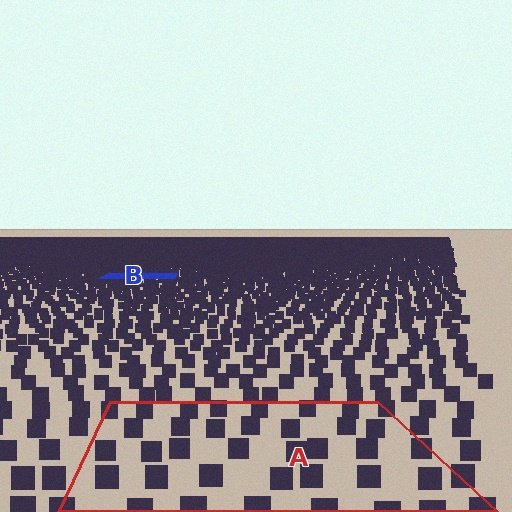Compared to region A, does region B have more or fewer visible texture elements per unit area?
Region B has more texture elements per unit area — they are packed more densely because it is farther away.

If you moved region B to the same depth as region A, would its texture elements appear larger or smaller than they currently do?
They would appear larger. At a closer depth, the same texture elements are projected at a bigger on-screen size.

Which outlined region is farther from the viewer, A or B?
Region B is farther from the viewer — the texture elements inside it appear smaller and more densely packed.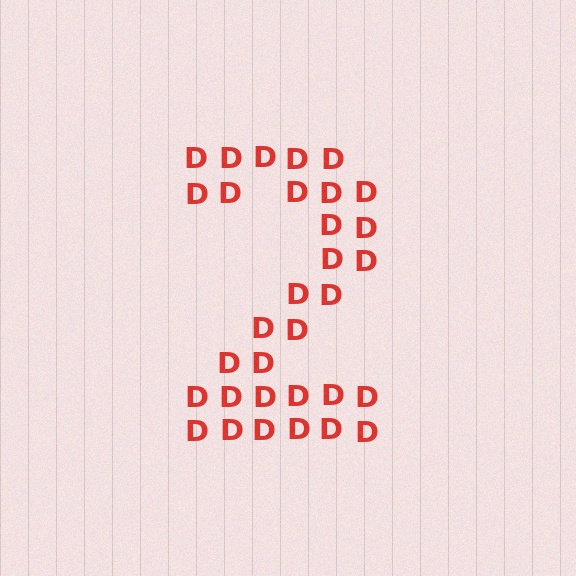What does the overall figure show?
The overall figure shows the digit 2.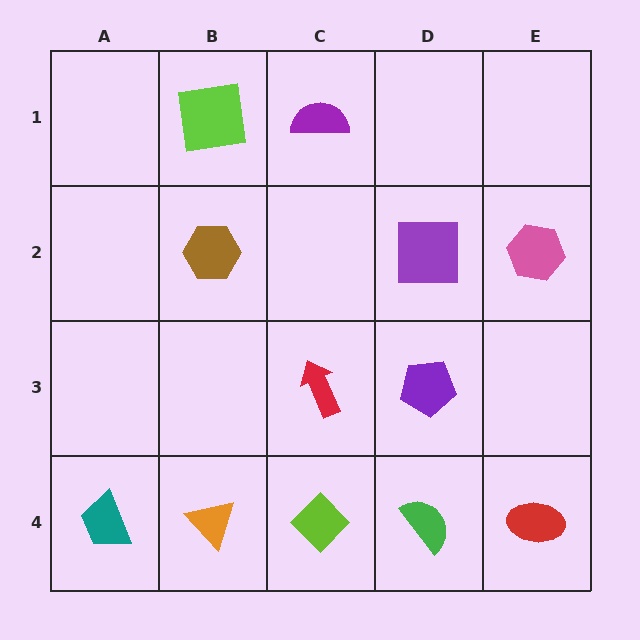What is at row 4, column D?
A green semicircle.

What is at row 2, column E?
A pink hexagon.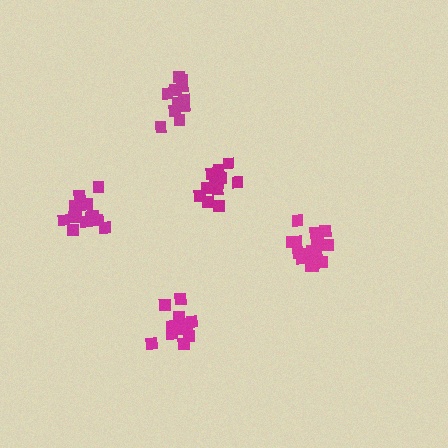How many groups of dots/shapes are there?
There are 5 groups.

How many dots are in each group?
Group 1: 12 dots, Group 2: 15 dots, Group 3: 12 dots, Group 4: 17 dots, Group 5: 13 dots (69 total).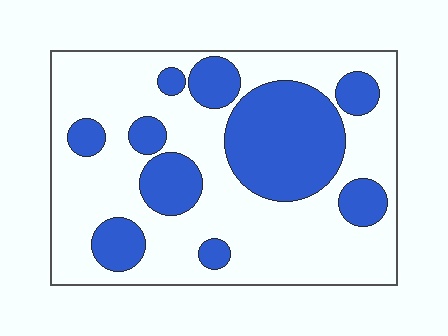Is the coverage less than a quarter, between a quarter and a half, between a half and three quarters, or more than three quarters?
Between a quarter and a half.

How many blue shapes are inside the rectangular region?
10.